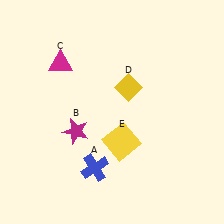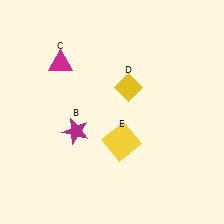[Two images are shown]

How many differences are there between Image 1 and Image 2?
There is 1 difference between the two images.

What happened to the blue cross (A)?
The blue cross (A) was removed in Image 2. It was in the bottom-left area of Image 1.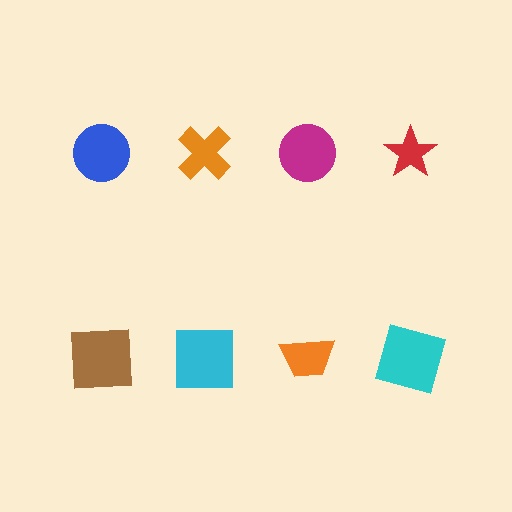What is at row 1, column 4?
A red star.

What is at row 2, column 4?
A cyan square.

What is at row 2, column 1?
A brown square.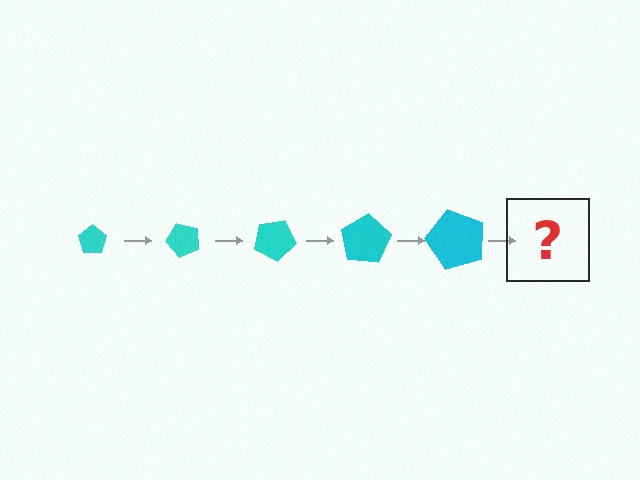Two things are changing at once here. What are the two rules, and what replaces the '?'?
The two rules are that the pentagon grows larger each step and it rotates 50 degrees each step. The '?' should be a pentagon, larger than the previous one and rotated 250 degrees from the start.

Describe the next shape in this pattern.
It should be a pentagon, larger than the previous one and rotated 250 degrees from the start.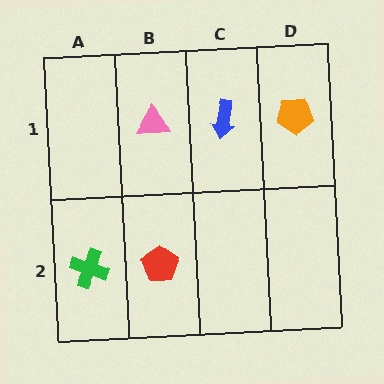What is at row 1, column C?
A blue arrow.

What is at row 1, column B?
A pink triangle.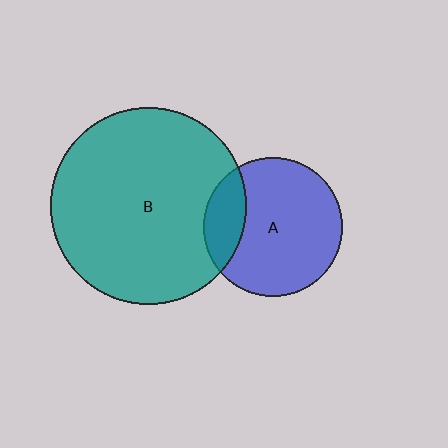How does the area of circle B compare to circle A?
Approximately 2.0 times.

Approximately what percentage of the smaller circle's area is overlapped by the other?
Approximately 20%.